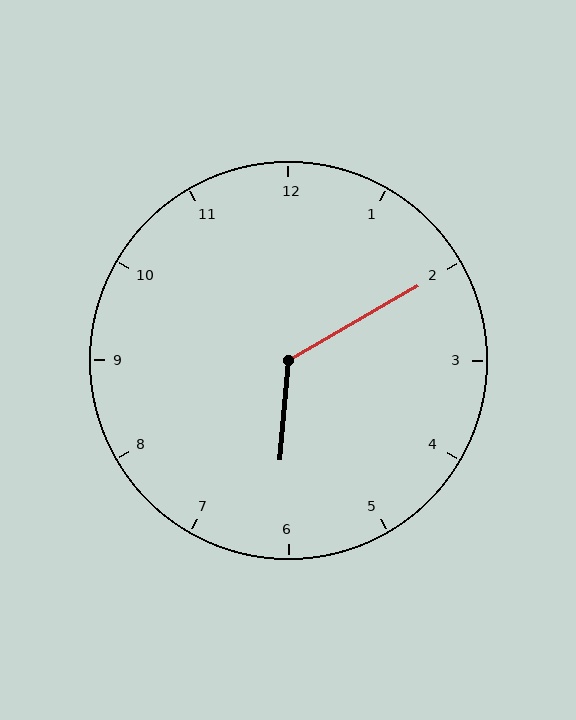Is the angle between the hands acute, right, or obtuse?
It is obtuse.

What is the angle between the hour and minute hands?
Approximately 125 degrees.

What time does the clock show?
6:10.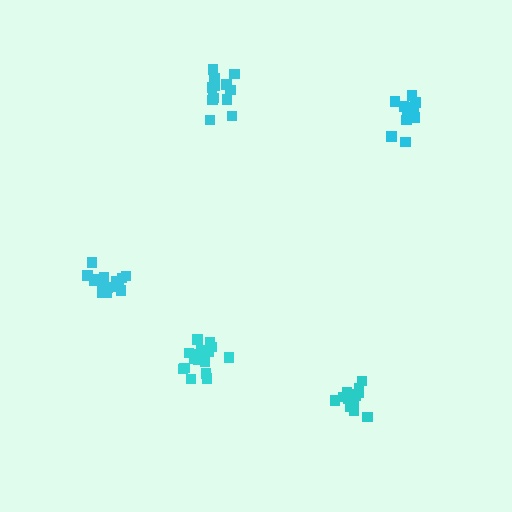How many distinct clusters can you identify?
There are 5 distinct clusters.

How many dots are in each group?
Group 1: 11 dots, Group 2: 12 dots, Group 3: 13 dots, Group 4: 17 dots, Group 5: 15 dots (68 total).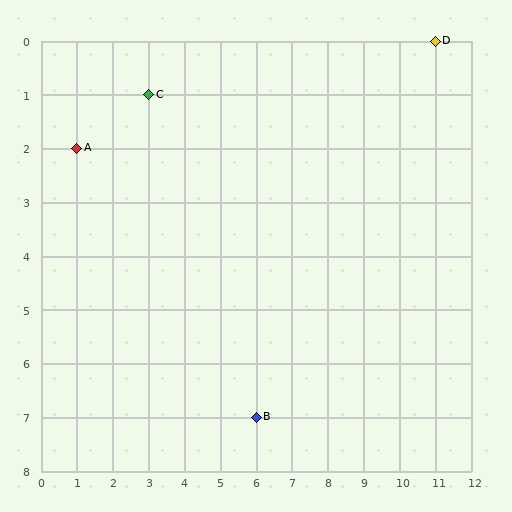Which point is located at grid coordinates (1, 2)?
Point A is at (1, 2).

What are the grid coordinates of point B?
Point B is at grid coordinates (6, 7).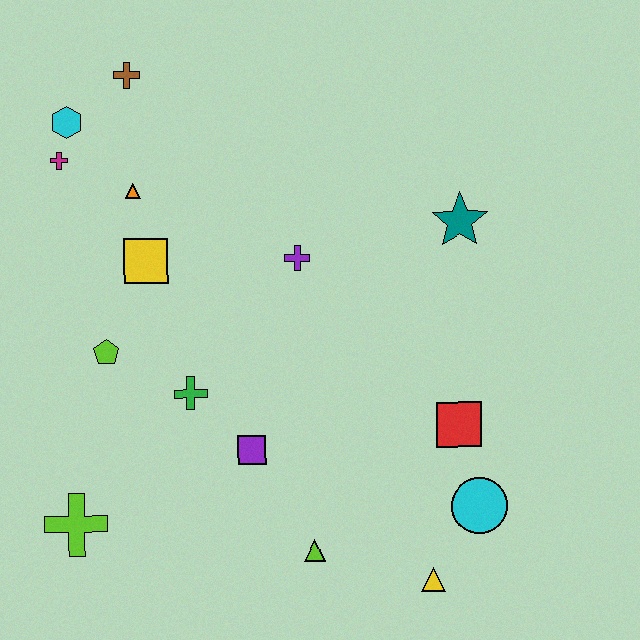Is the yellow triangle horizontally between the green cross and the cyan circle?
Yes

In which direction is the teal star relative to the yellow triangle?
The teal star is above the yellow triangle.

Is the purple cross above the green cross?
Yes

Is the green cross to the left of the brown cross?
No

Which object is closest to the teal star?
The purple cross is closest to the teal star.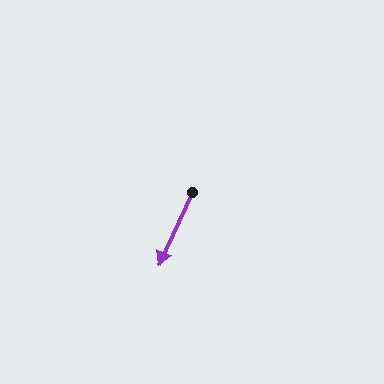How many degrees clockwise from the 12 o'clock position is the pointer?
Approximately 205 degrees.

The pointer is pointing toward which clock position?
Roughly 7 o'clock.